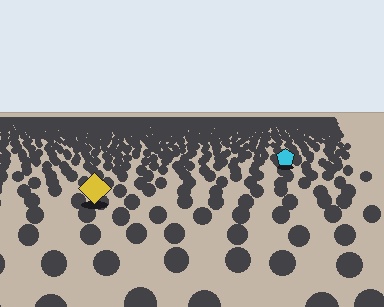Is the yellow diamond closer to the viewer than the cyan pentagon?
Yes. The yellow diamond is closer — you can tell from the texture gradient: the ground texture is coarser near it.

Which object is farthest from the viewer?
The cyan pentagon is farthest from the viewer. It appears smaller and the ground texture around it is denser.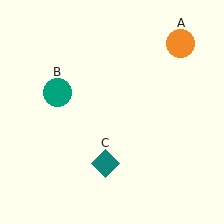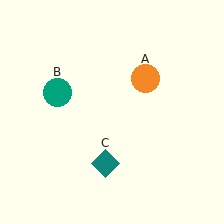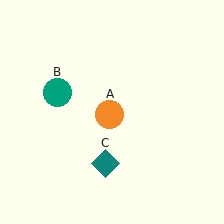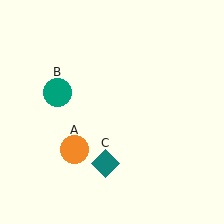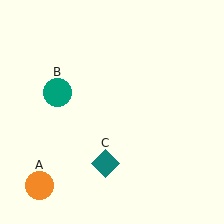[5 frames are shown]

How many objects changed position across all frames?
1 object changed position: orange circle (object A).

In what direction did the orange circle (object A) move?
The orange circle (object A) moved down and to the left.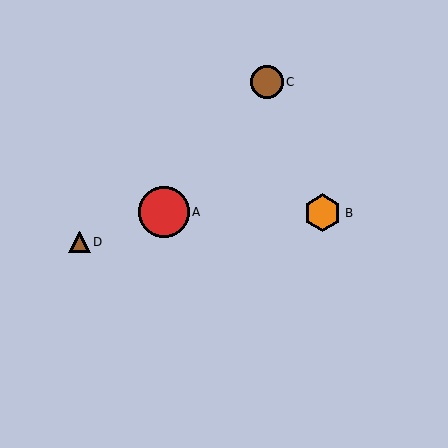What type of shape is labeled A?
Shape A is a red circle.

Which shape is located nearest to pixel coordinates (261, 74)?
The brown circle (labeled C) at (267, 82) is nearest to that location.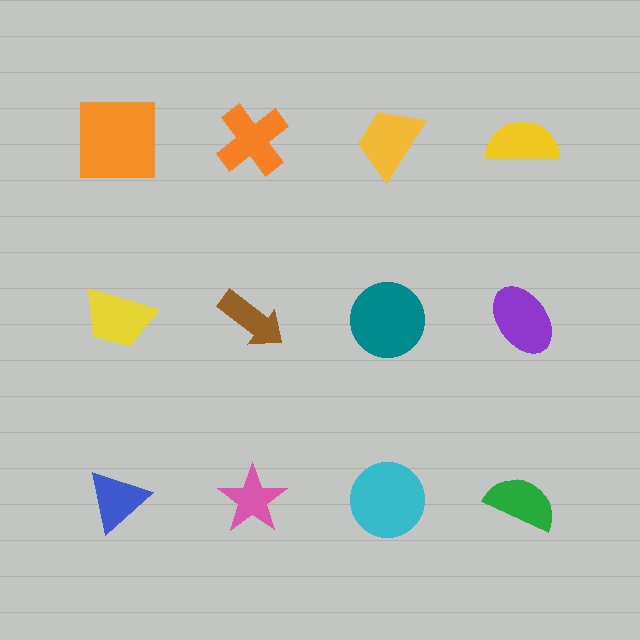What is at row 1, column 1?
An orange square.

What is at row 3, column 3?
A cyan circle.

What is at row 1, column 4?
A yellow semicircle.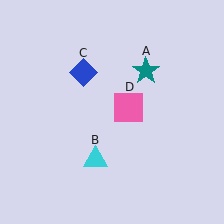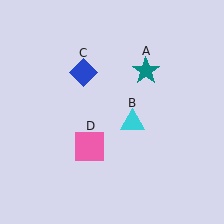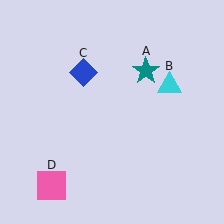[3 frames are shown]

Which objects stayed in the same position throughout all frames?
Teal star (object A) and blue diamond (object C) remained stationary.